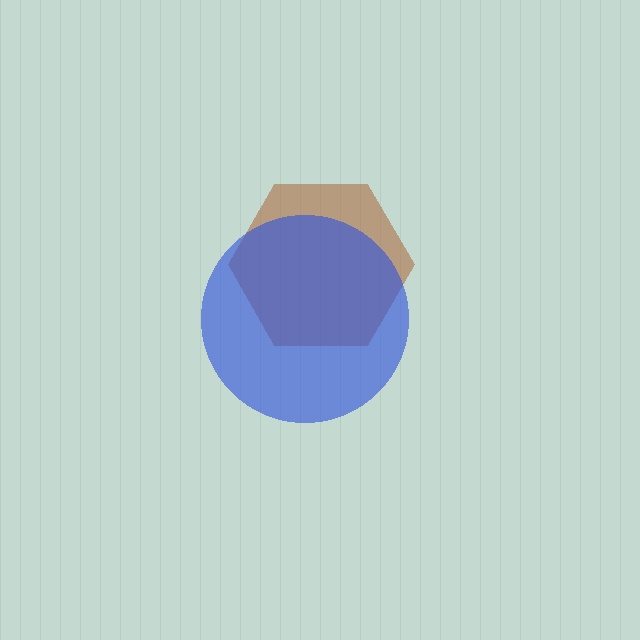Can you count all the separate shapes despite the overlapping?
Yes, there are 2 separate shapes.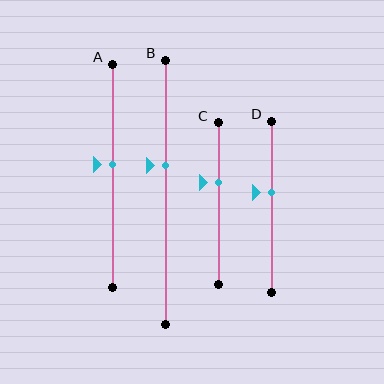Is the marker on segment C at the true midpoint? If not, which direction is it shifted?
No, the marker on segment C is shifted upward by about 13% of the segment length.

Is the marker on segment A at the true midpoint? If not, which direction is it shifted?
No, the marker on segment A is shifted upward by about 5% of the segment length.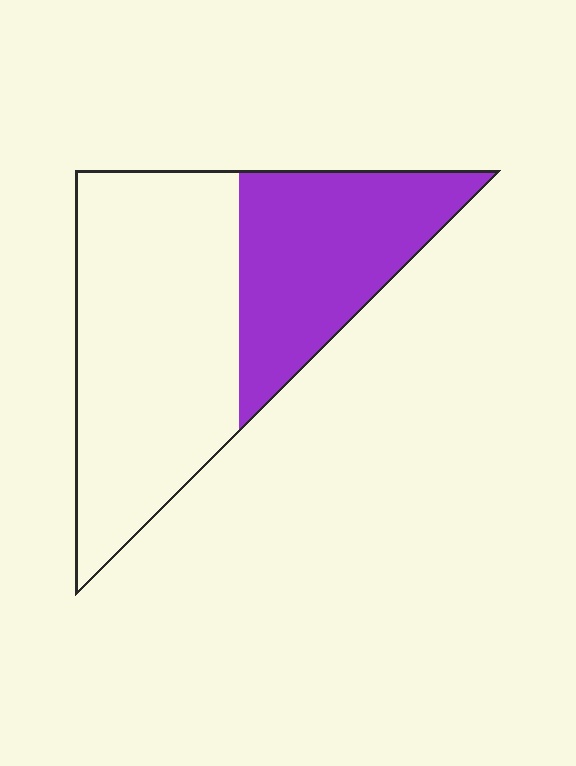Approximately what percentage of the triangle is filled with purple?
Approximately 40%.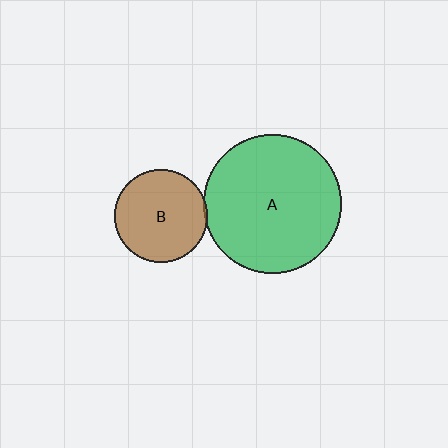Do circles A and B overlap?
Yes.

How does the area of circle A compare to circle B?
Approximately 2.2 times.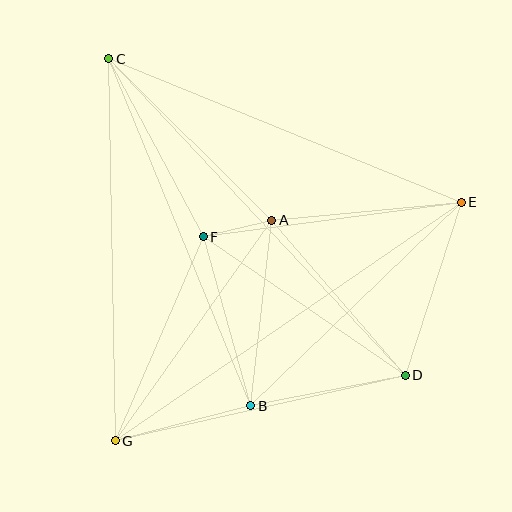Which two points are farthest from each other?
Points C and D are farthest from each other.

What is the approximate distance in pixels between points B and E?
The distance between B and E is approximately 293 pixels.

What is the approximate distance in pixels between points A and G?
The distance between A and G is approximately 270 pixels.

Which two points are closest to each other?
Points A and F are closest to each other.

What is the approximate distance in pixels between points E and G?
The distance between E and G is approximately 420 pixels.